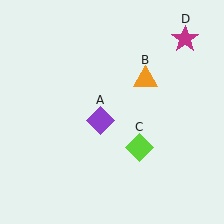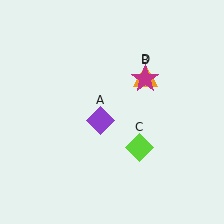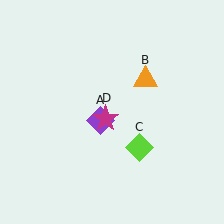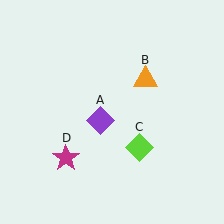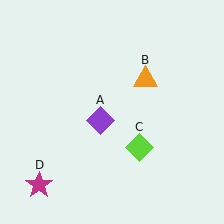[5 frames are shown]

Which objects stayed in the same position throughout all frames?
Purple diamond (object A) and orange triangle (object B) and lime diamond (object C) remained stationary.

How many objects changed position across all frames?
1 object changed position: magenta star (object D).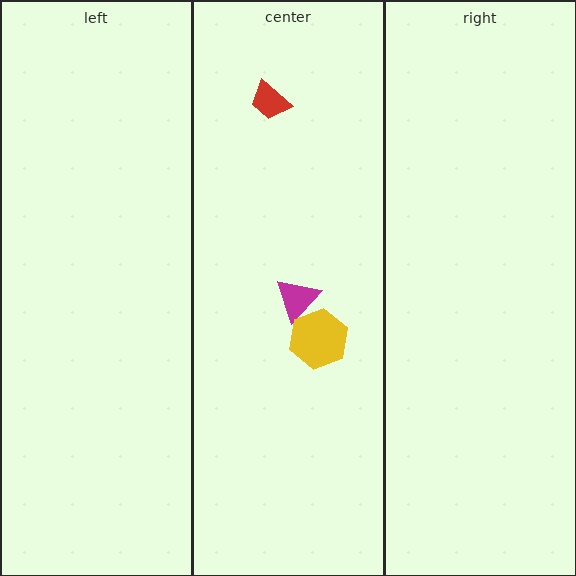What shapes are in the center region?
The red trapezoid, the magenta triangle, the yellow hexagon.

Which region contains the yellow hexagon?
The center region.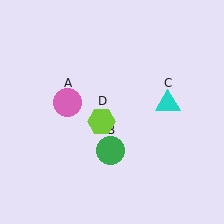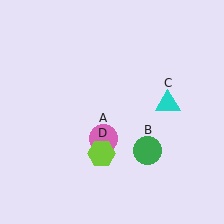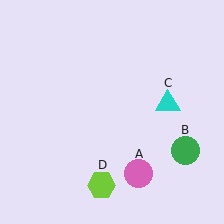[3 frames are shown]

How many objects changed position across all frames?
3 objects changed position: pink circle (object A), green circle (object B), lime hexagon (object D).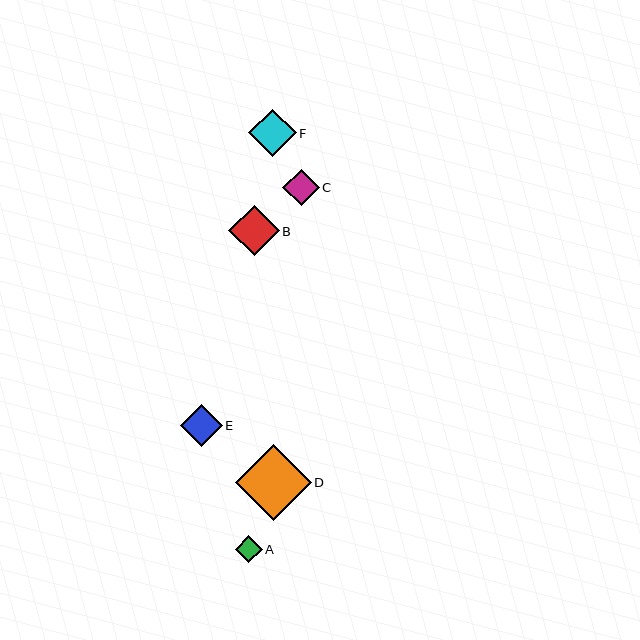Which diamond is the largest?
Diamond D is the largest with a size of approximately 76 pixels.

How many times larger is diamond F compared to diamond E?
Diamond F is approximately 1.1 times the size of diamond E.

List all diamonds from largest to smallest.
From largest to smallest: D, B, F, E, C, A.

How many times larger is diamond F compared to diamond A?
Diamond F is approximately 1.8 times the size of diamond A.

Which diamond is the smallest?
Diamond A is the smallest with a size of approximately 26 pixels.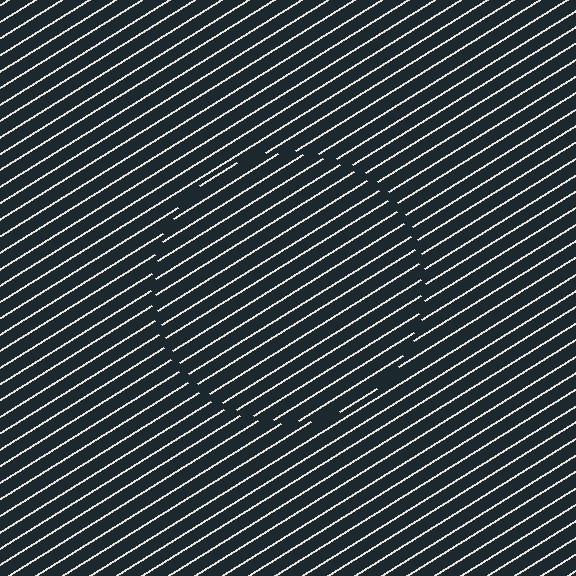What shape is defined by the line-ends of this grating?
An illusory circle. The interior of the shape contains the same grating, shifted by half a period — the contour is defined by the phase discontinuity where line-ends from the inner and outer gratings abut.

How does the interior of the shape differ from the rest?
The interior of the shape contains the same grating, shifted by half a period — the contour is defined by the phase discontinuity where line-ends from the inner and outer gratings abut.